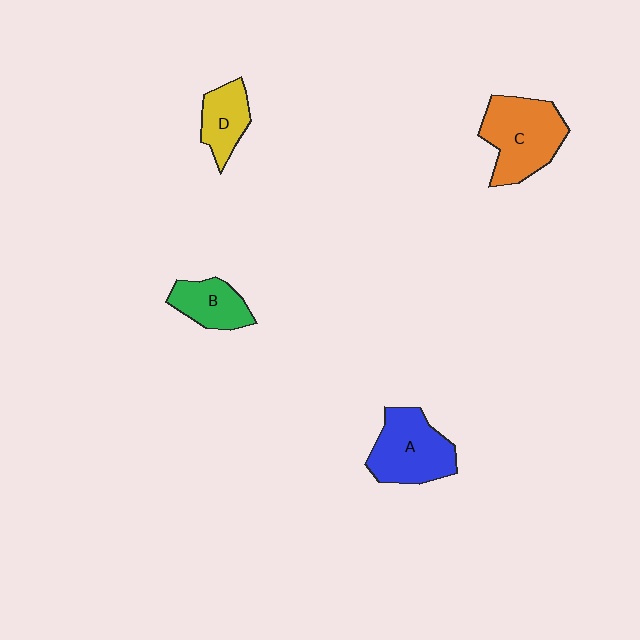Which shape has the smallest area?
Shape D (yellow).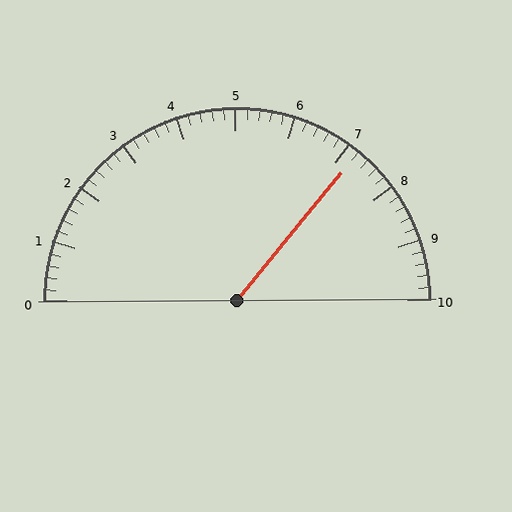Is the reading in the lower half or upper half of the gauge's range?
The reading is in the upper half of the range (0 to 10).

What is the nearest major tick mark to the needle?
The nearest major tick mark is 7.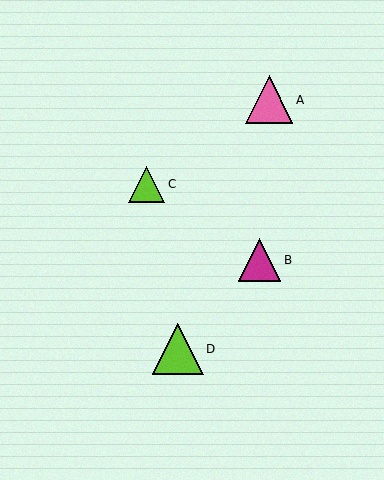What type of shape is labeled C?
Shape C is a lime triangle.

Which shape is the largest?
The lime triangle (labeled D) is the largest.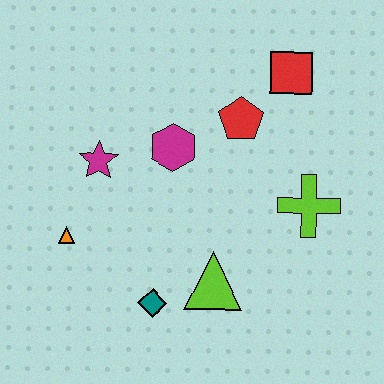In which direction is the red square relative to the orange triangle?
The red square is to the right of the orange triangle.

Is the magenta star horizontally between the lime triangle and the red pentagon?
No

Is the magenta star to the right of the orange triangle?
Yes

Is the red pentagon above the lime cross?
Yes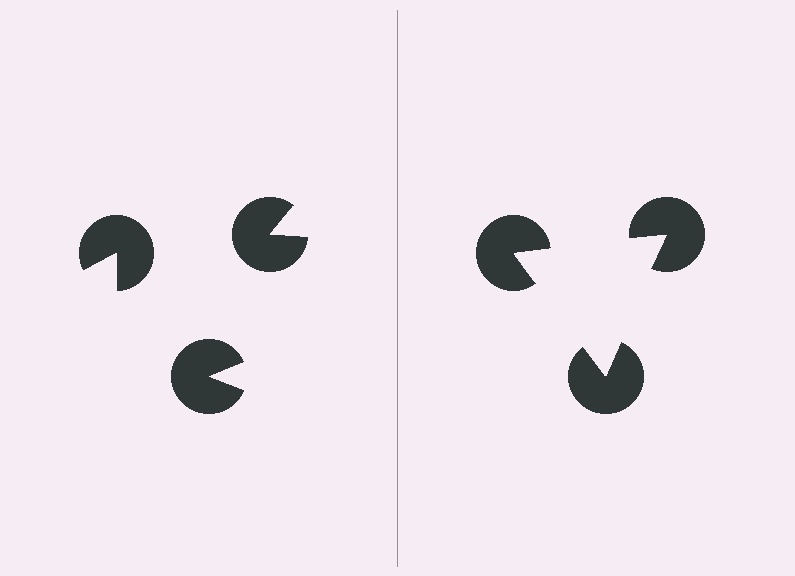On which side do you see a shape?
An illusory triangle appears on the right side. On the left side the wedge cuts are rotated, so no coherent shape forms.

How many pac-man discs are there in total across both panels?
6 — 3 on each side.